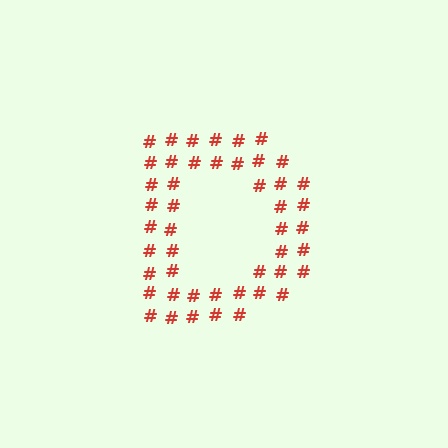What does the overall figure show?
The overall figure shows the letter D.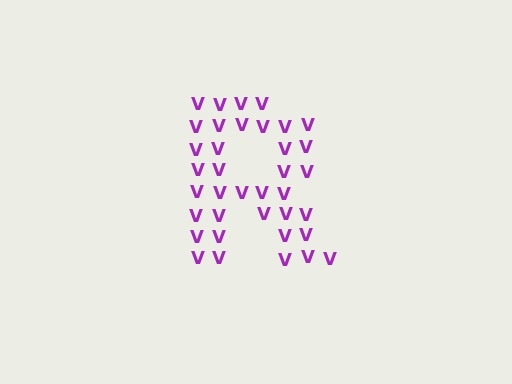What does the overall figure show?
The overall figure shows the letter R.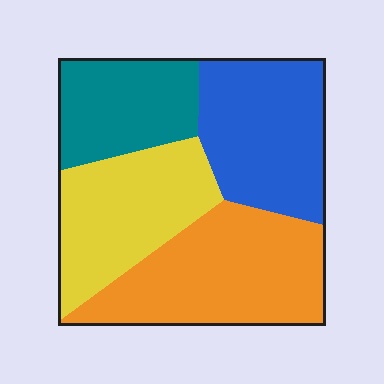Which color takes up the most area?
Orange, at roughly 30%.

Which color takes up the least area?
Teal, at roughly 20%.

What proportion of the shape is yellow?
Yellow covers about 25% of the shape.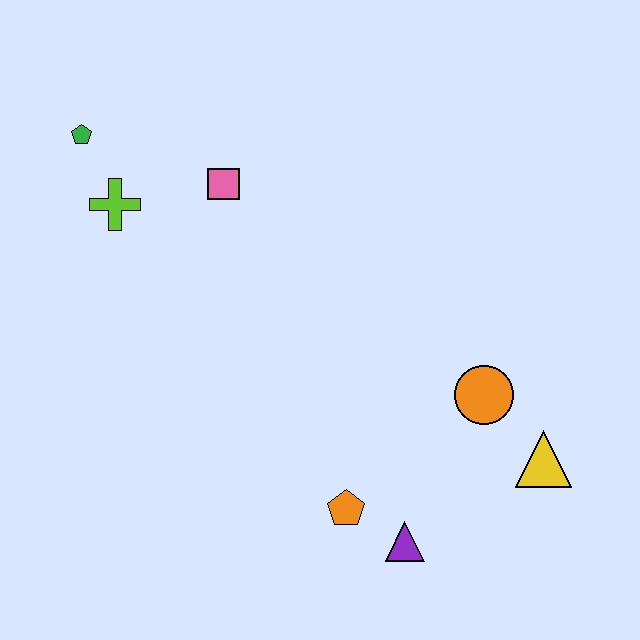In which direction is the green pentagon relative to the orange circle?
The green pentagon is to the left of the orange circle.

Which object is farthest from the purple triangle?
The green pentagon is farthest from the purple triangle.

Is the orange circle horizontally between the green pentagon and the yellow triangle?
Yes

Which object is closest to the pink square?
The lime cross is closest to the pink square.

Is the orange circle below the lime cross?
Yes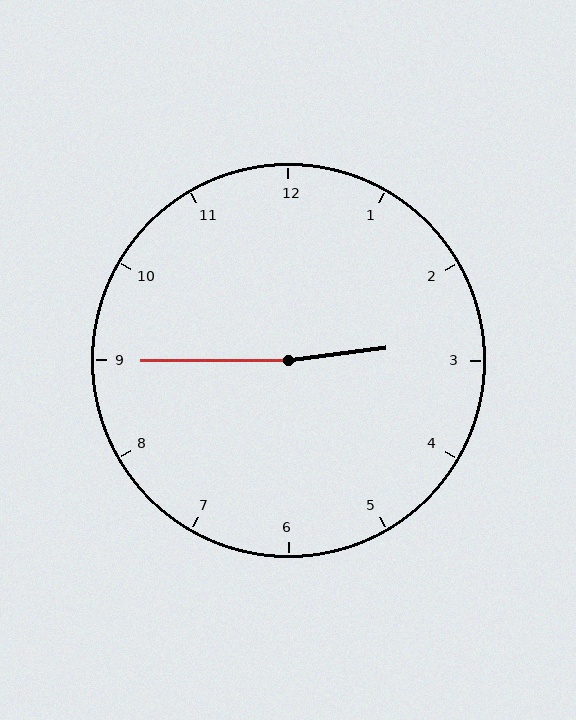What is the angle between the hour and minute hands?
Approximately 172 degrees.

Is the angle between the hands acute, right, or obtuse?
It is obtuse.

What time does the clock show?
2:45.